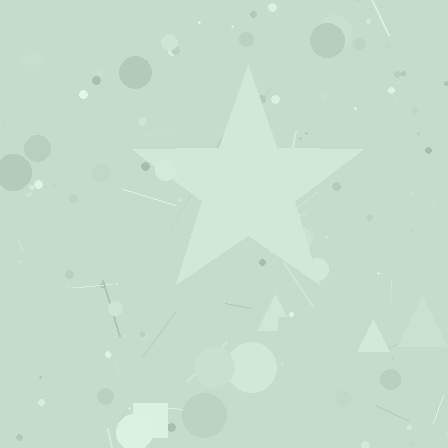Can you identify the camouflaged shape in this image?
The camouflaged shape is a star.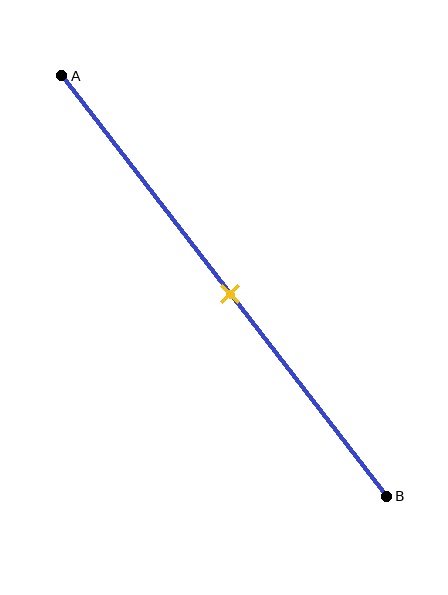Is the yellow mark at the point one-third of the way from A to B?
No, the mark is at about 50% from A, not at the 33% one-third point.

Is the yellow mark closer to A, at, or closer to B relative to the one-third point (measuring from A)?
The yellow mark is closer to point B than the one-third point of segment AB.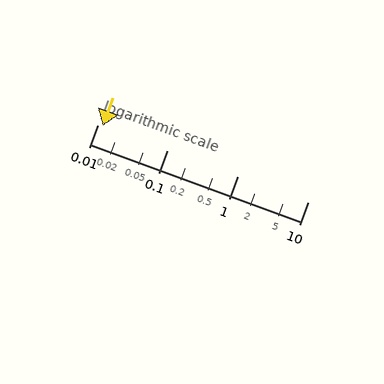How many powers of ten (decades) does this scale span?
The scale spans 3 decades, from 0.01 to 10.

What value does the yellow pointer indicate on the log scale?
The pointer indicates approximately 0.012.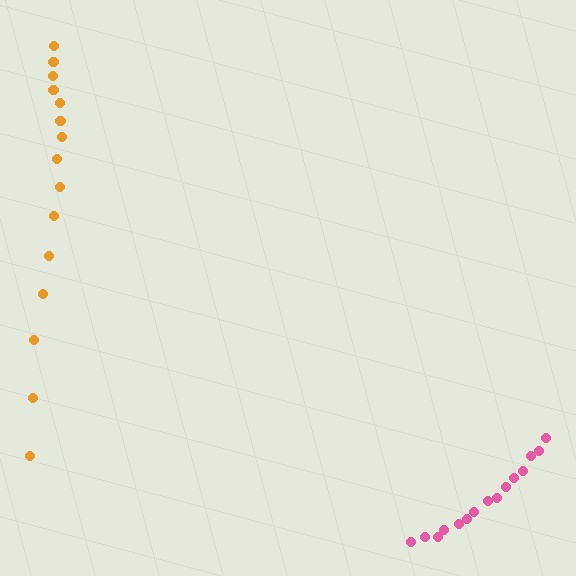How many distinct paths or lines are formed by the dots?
There are 2 distinct paths.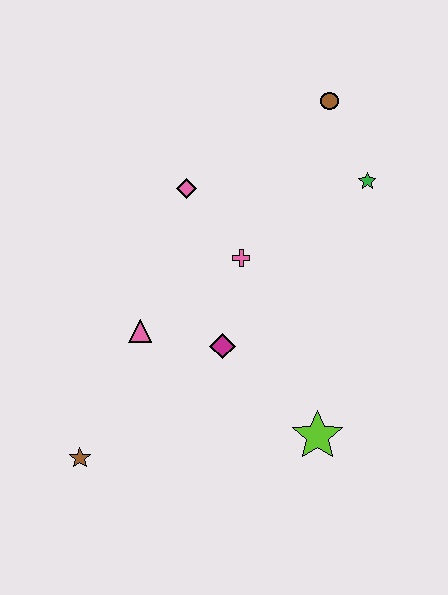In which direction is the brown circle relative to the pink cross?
The brown circle is above the pink cross.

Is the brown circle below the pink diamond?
No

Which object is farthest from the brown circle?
The brown star is farthest from the brown circle.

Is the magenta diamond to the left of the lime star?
Yes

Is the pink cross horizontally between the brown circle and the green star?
No